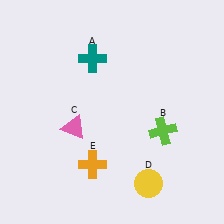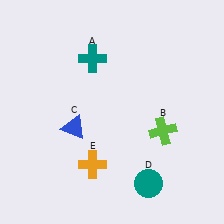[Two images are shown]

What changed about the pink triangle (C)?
In Image 1, C is pink. In Image 2, it changed to blue.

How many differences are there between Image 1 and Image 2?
There are 2 differences between the two images.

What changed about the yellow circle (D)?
In Image 1, D is yellow. In Image 2, it changed to teal.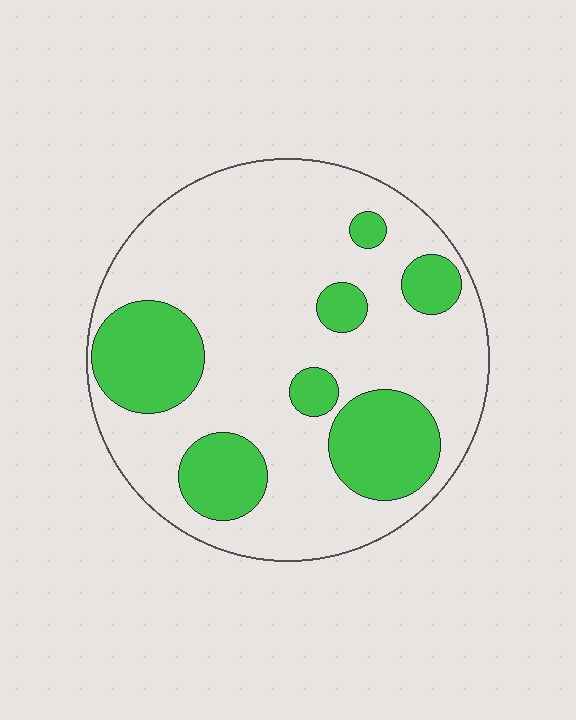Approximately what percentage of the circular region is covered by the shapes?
Approximately 25%.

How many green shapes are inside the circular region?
7.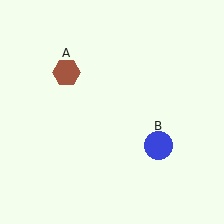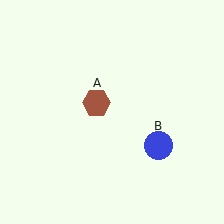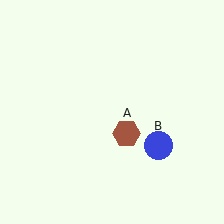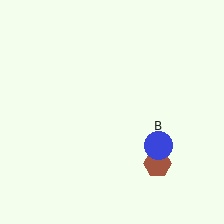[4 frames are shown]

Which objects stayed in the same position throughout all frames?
Blue circle (object B) remained stationary.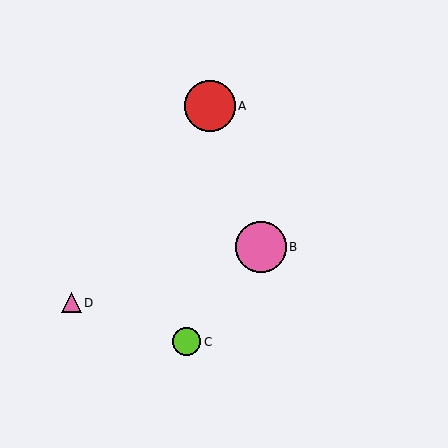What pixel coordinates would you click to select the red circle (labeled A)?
Click at (210, 106) to select the red circle A.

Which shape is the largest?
The pink circle (labeled B) is the largest.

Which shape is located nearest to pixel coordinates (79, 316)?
The pink triangle (labeled D) at (71, 303) is nearest to that location.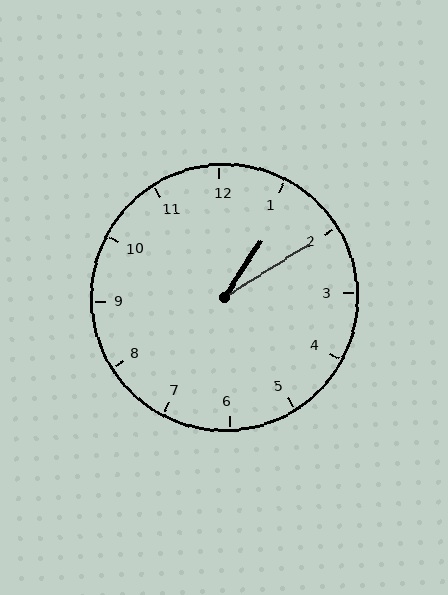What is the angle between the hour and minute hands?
Approximately 25 degrees.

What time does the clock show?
1:10.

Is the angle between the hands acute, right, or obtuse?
It is acute.